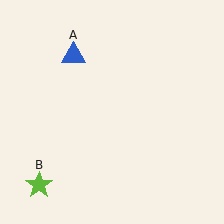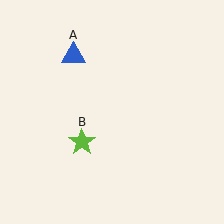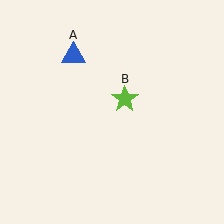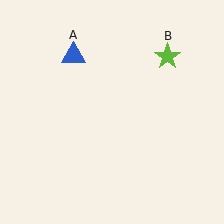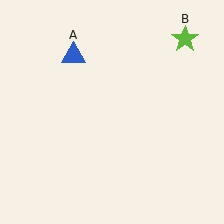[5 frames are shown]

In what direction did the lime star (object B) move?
The lime star (object B) moved up and to the right.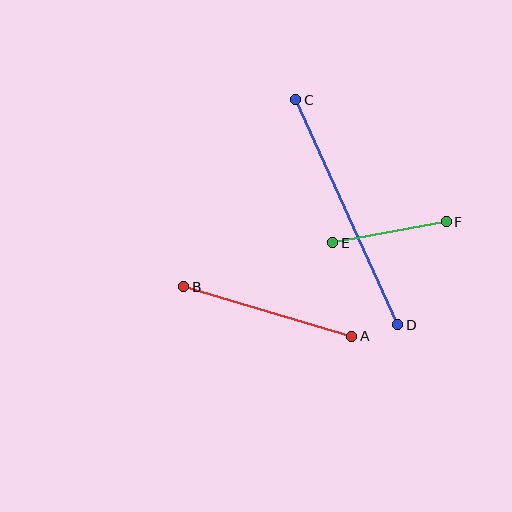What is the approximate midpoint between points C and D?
The midpoint is at approximately (347, 212) pixels.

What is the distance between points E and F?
The distance is approximately 115 pixels.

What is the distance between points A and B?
The distance is approximately 175 pixels.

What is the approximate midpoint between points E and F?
The midpoint is at approximately (390, 232) pixels.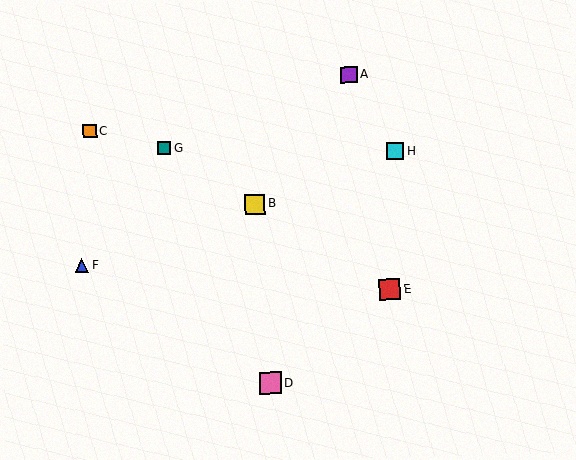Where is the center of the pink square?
The center of the pink square is at (270, 383).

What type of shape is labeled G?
Shape G is a teal square.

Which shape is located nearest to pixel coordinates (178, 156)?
The teal square (labeled G) at (164, 148) is nearest to that location.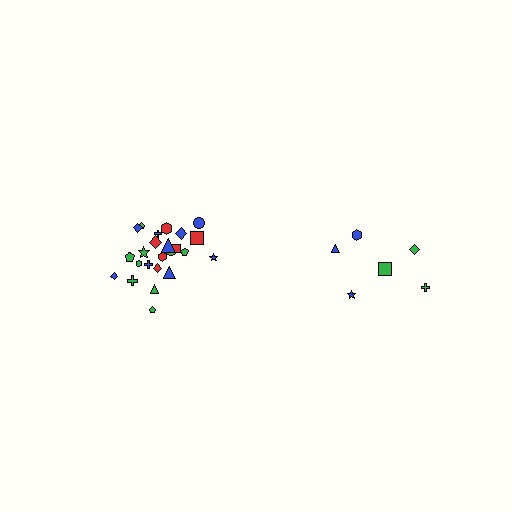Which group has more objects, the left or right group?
The left group.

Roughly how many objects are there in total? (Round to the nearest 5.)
Roughly 30 objects in total.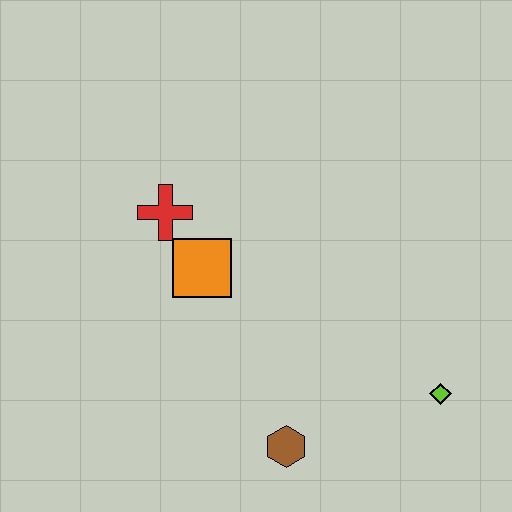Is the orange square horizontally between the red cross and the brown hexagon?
Yes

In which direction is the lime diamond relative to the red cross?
The lime diamond is to the right of the red cross.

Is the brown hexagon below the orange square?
Yes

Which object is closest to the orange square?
The red cross is closest to the orange square.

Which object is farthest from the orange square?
The lime diamond is farthest from the orange square.